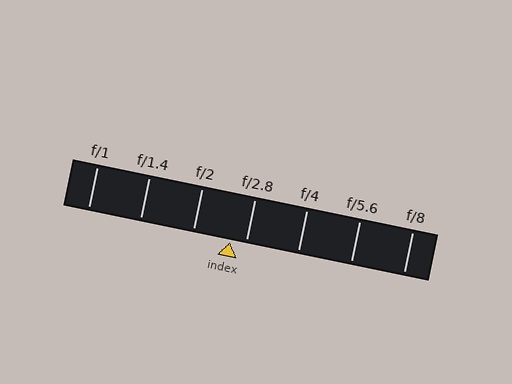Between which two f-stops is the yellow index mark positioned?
The index mark is between f/2 and f/2.8.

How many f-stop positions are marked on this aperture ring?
There are 7 f-stop positions marked.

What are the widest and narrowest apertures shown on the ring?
The widest aperture shown is f/1 and the narrowest is f/8.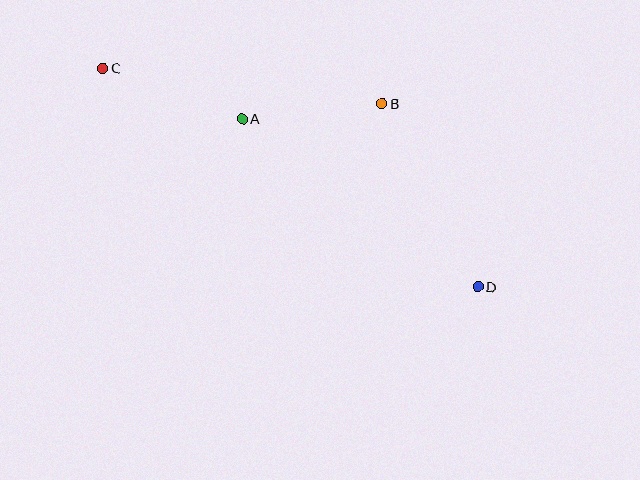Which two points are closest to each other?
Points A and B are closest to each other.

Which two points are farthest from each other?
Points C and D are farthest from each other.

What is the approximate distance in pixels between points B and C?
The distance between B and C is approximately 281 pixels.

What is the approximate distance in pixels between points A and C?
The distance between A and C is approximately 148 pixels.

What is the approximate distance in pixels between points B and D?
The distance between B and D is approximately 207 pixels.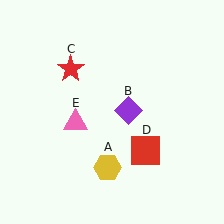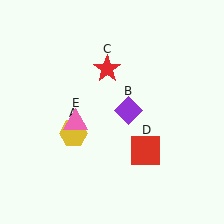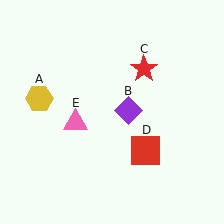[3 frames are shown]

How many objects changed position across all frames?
2 objects changed position: yellow hexagon (object A), red star (object C).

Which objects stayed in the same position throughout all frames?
Purple diamond (object B) and red square (object D) and pink triangle (object E) remained stationary.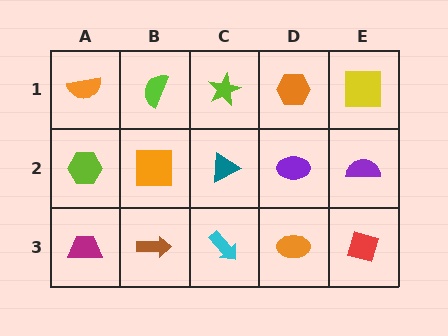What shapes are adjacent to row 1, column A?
A lime hexagon (row 2, column A), a lime semicircle (row 1, column B).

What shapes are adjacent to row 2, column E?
A yellow square (row 1, column E), a red diamond (row 3, column E), a purple ellipse (row 2, column D).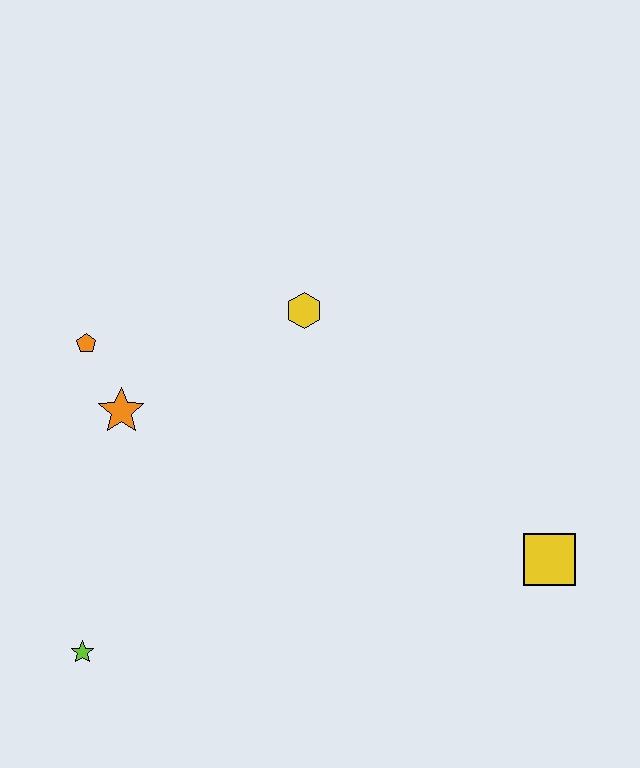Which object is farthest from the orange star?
The yellow square is farthest from the orange star.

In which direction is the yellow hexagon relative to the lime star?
The yellow hexagon is above the lime star.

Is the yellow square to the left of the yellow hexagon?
No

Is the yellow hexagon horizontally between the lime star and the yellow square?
Yes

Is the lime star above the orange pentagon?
No